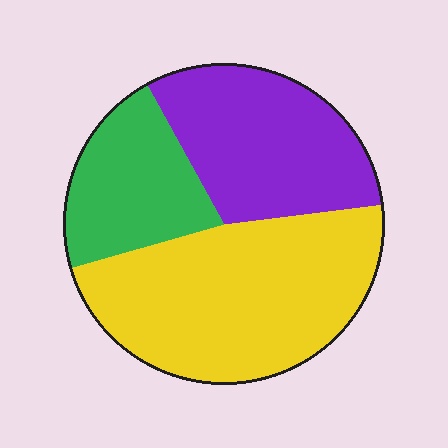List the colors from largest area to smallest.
From largest to smallest: yellow, purple, green.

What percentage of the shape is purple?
Purple takes up about one third (1/3) of the shape.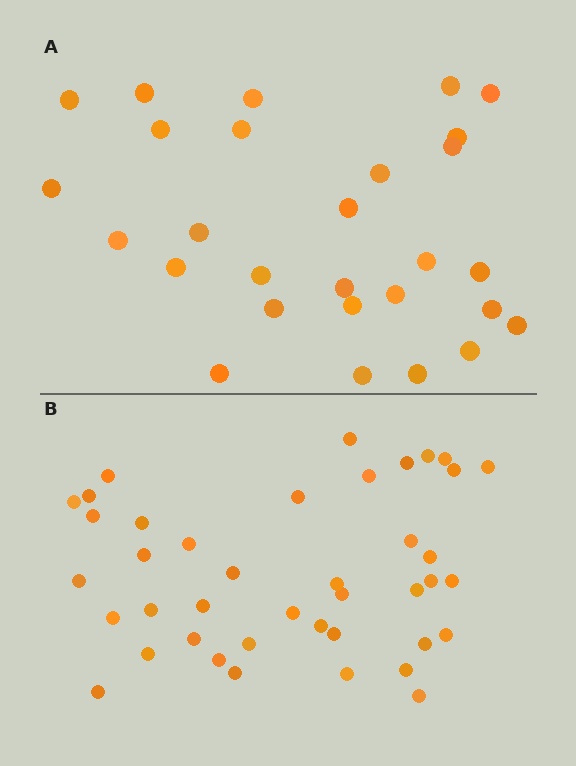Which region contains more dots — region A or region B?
Region B (the bottom region) has more dots.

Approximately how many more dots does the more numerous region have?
Region B has approximately 15 more dots than region A.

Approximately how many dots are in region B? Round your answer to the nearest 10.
About 40 dots. (The exact count is 41, which rounds to 40.)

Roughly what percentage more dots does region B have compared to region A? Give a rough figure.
About 45% more.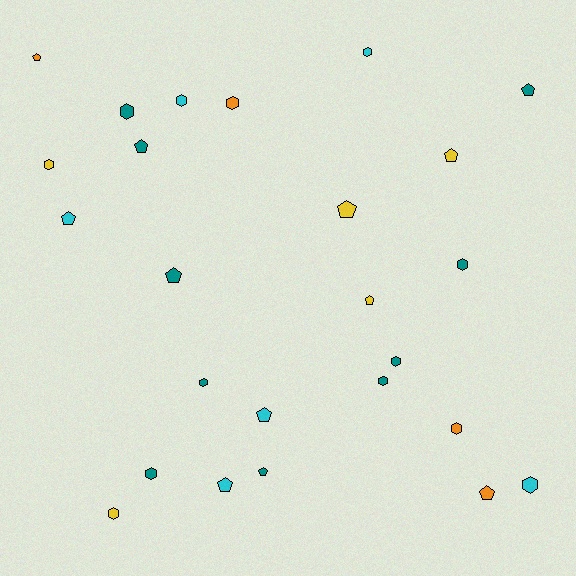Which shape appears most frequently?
Hexagon, with 13 objects.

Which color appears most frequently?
Teal, with 10 objects.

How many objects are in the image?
There are 25 objects.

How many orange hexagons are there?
There are 2 orange hexagons.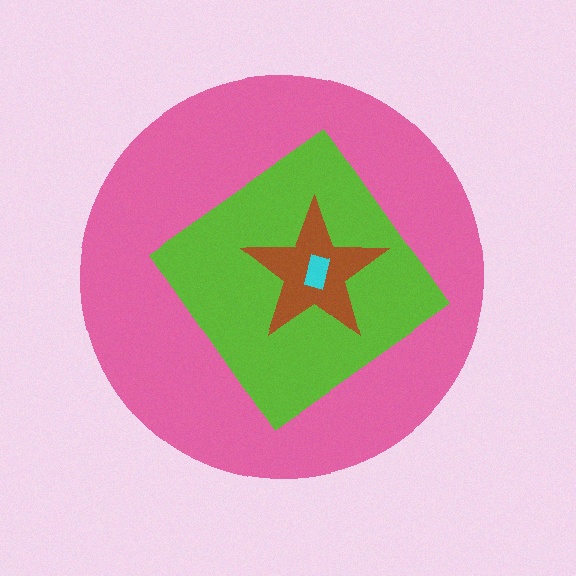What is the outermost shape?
The pink circle.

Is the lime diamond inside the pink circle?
Yes.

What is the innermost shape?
The cyan rectangle.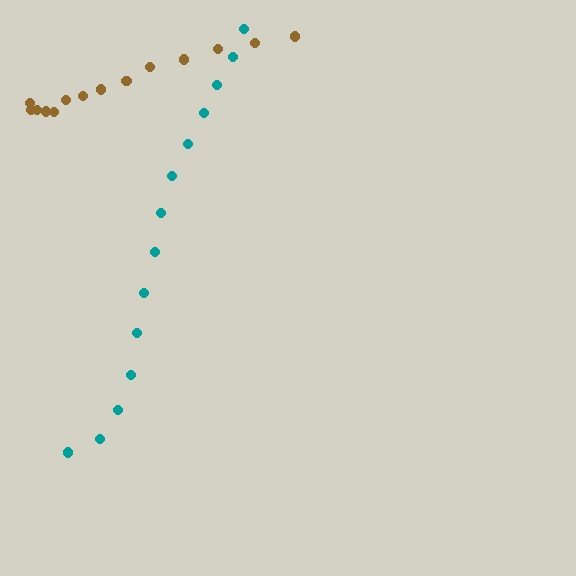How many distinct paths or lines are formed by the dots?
There are 2 distinct paths.